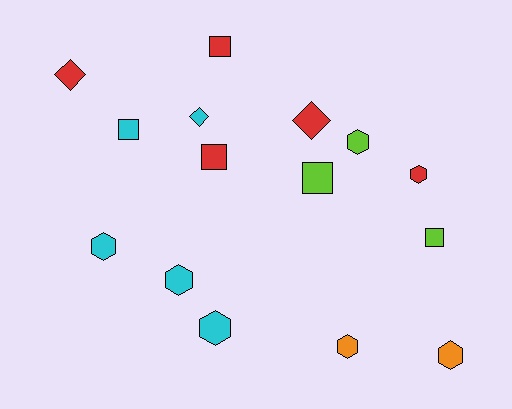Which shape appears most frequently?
Hexagon, with 7 objects.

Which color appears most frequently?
Cyan, with 5 objects.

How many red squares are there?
There are 2 red squares.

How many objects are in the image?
There are 15 objects.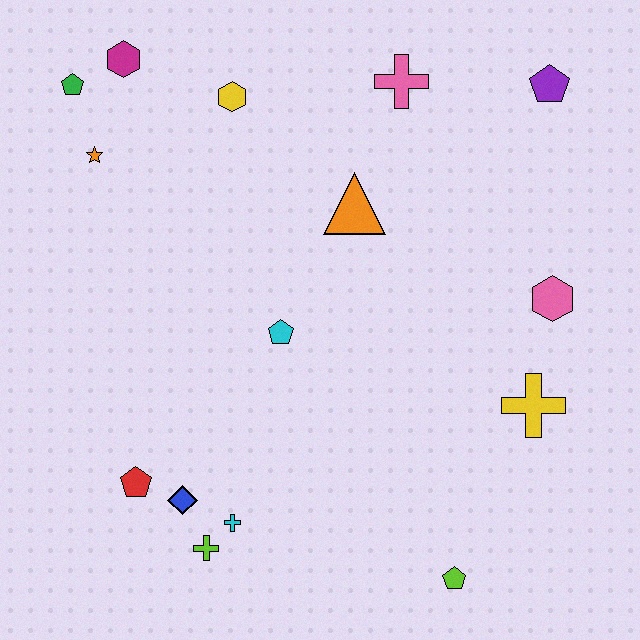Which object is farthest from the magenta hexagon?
The lime pentagon is farthest from the magenta hexagon.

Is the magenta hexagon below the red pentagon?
No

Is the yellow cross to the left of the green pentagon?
No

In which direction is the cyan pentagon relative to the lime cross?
The cyan pentagon is above the lime cross.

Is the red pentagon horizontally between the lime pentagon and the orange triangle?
No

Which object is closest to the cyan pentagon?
The orange triangle is closest to the cyan pentagon.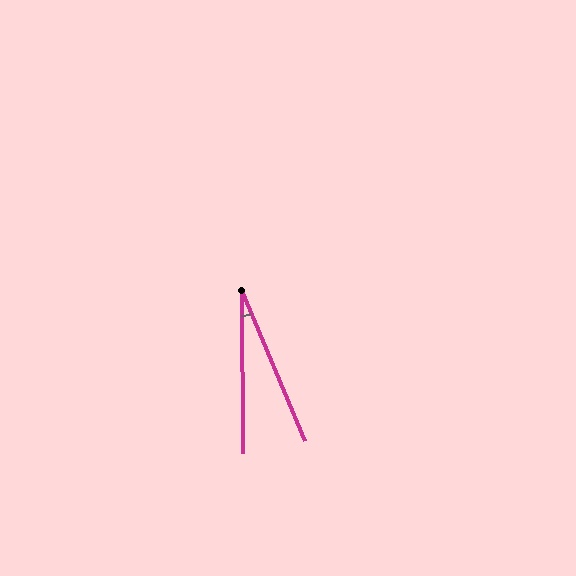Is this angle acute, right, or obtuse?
It is acute.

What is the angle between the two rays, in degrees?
Approximately 22 degrees.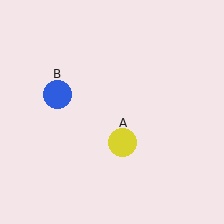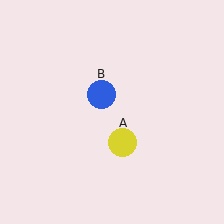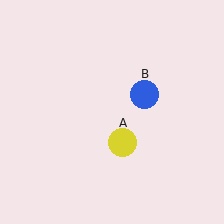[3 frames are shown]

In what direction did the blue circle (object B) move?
The blue circle (object B) moved right.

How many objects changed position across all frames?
1 object changed position: blue circle (object B).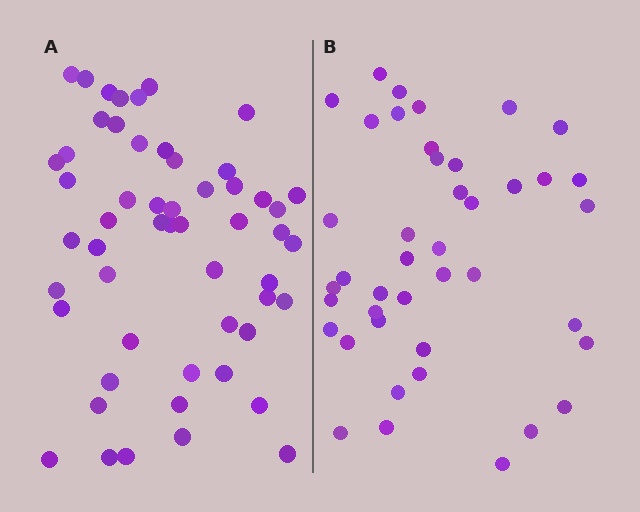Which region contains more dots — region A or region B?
Region A (the left region) has more dots.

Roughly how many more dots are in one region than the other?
Region A has roughly 12 or so more dots than region B.